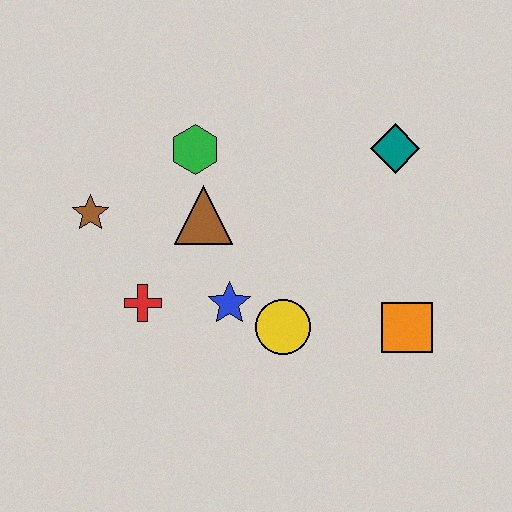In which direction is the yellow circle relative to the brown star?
The yellow circle is to the right of the brown star.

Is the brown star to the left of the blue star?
Yes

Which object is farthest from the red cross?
The teal diamond is farthest from the red cross.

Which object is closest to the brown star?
The red cross is closest to the brown star.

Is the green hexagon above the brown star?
Yes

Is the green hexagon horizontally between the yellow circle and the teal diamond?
No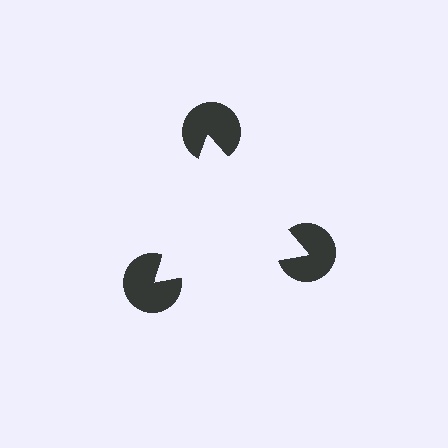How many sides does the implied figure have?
3 sides.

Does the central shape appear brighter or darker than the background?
It typically appears slightly brighter than the background, even though no actual brightness change is drawn.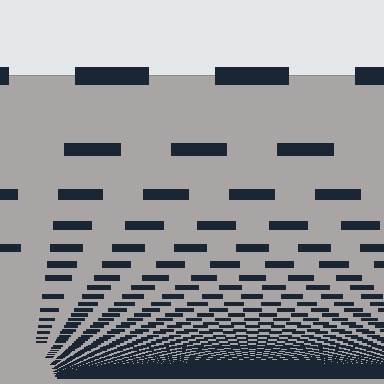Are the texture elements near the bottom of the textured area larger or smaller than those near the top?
Smaller. The gradient is inverted — elements near the bottom are smaller and denser.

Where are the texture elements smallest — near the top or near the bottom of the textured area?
Near the bottom.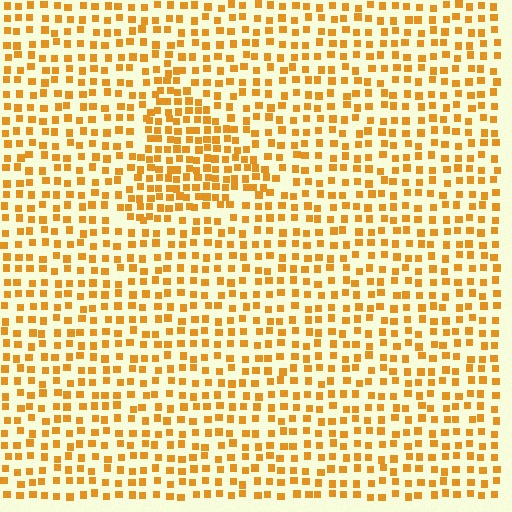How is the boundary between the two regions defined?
The boundary is defined by a change in element density (approximately 1.7x ratio). All elements are the same color, size, and shape.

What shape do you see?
I see a triangle.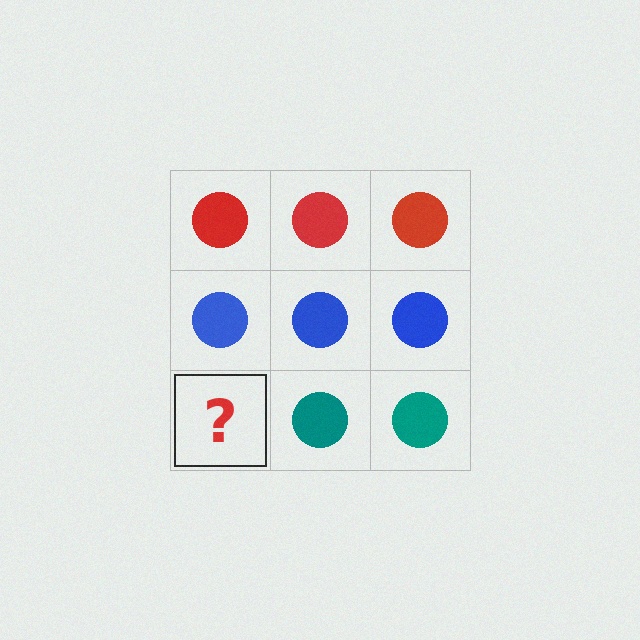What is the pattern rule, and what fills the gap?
The rule is that each row has a consistent color. The gap should be filled with a teal circle.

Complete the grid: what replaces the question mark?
The question mark should be replaced with a teal circle.